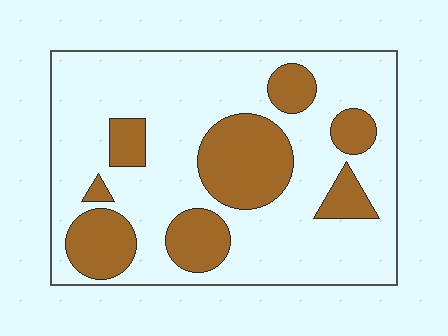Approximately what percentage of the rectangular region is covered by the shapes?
Approximately 30%.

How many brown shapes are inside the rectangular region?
8.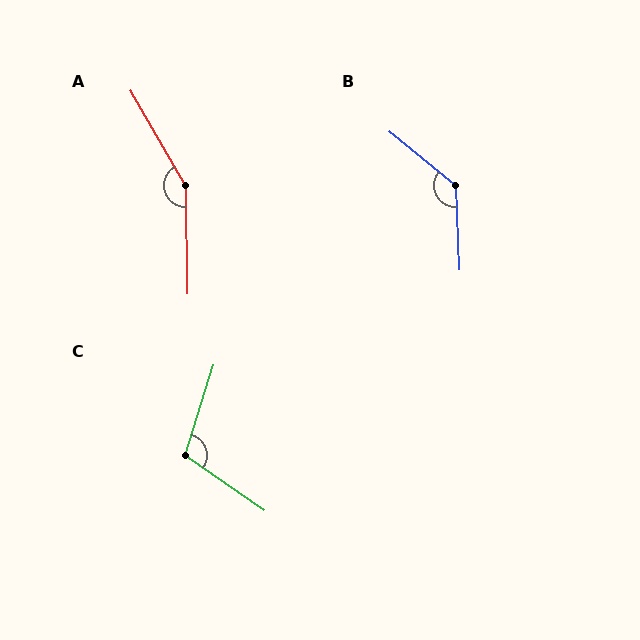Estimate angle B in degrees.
Approximately 132 degrees.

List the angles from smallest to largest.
C (107°), B (132°), A (151°).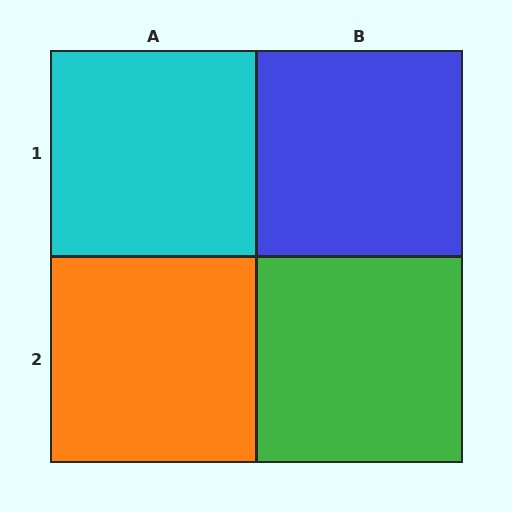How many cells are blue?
1 cell is blue.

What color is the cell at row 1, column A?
Cyan.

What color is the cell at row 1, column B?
Blue.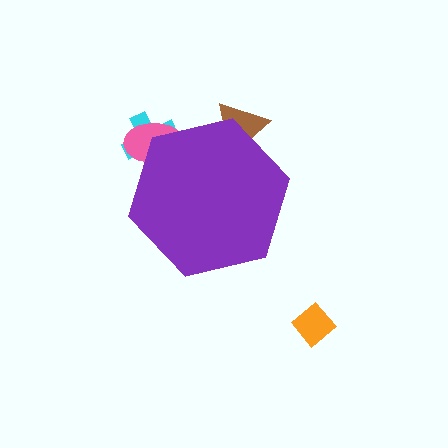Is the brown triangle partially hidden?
Yes, the brown triangle is partially hidden behind the purple hexagon.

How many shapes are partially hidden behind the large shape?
3 shapes are partially hidden.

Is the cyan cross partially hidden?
Yes, the cyan cross is partially hidden behind the purple hexagon.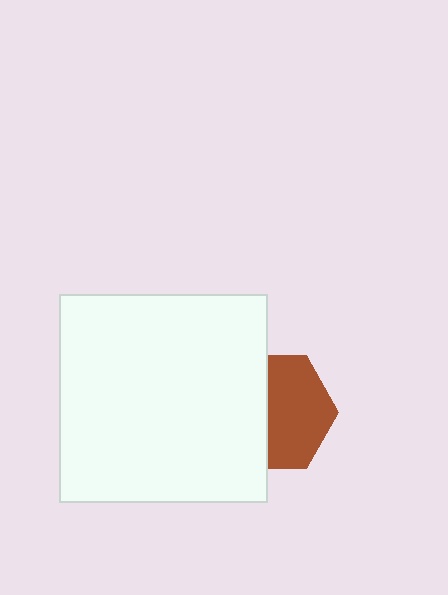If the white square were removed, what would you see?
You would see the complete brown hexagon.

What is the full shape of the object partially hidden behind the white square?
The partially hidden object is a brown hexagon.